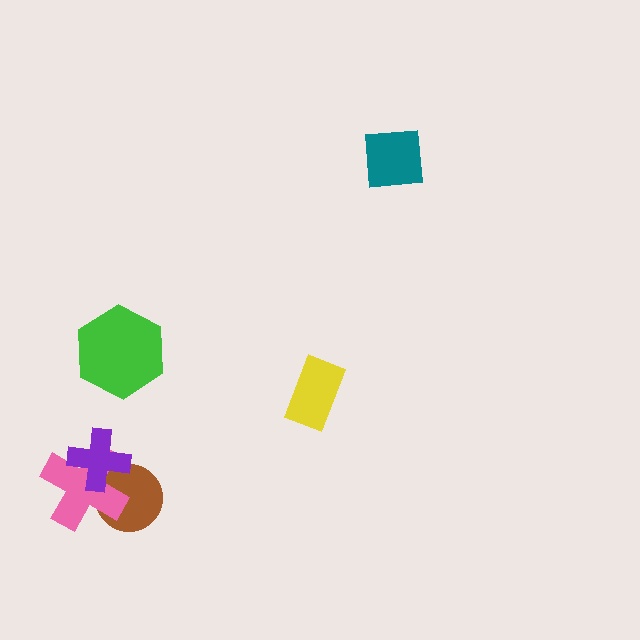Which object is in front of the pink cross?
The purple cross is in front of the pink cross.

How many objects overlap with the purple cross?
2 objects overlap with the purple cross.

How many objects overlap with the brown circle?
2 objects overlap with the brown circle.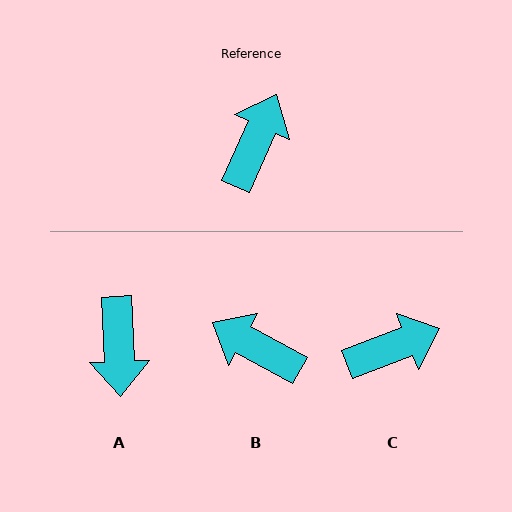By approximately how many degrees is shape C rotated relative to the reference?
Approximately 45 degrees clockwise.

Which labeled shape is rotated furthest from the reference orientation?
A, about 154 degrees away.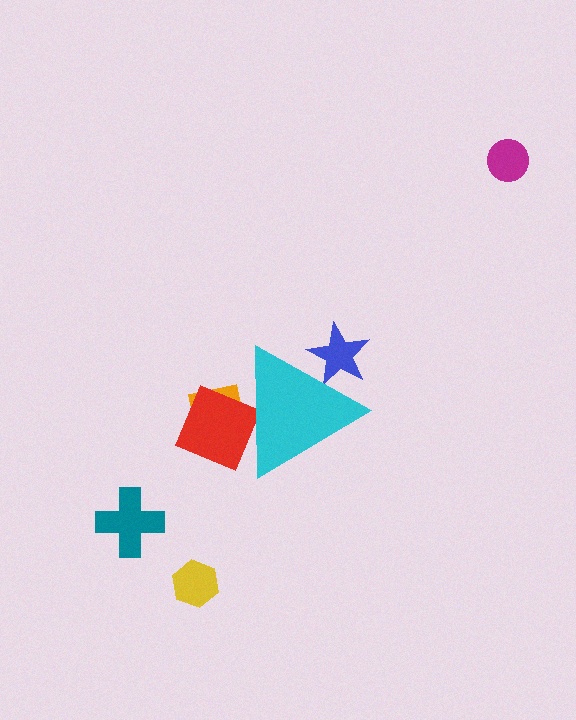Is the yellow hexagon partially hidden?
No, the yellow hexagon is fully visible.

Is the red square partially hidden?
Yes, the red square is partially hidden behind the cyan triangle.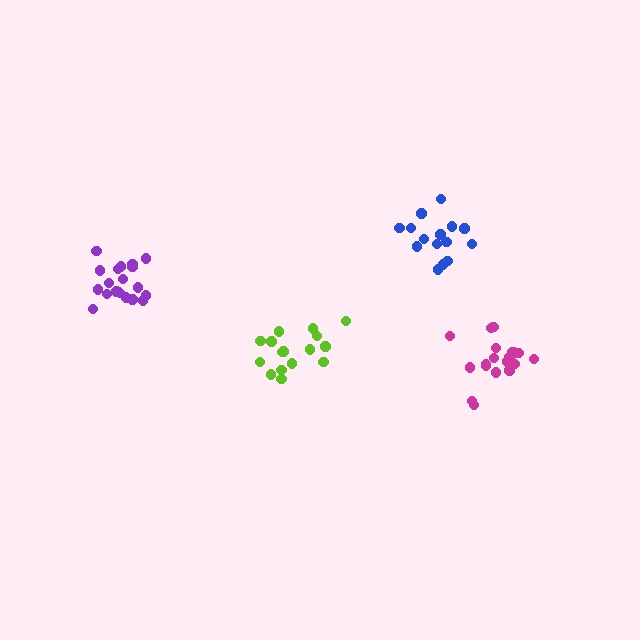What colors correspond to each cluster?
The clusters are colored: blue, lime, magenta, purple.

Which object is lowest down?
The magenta cluster is bottommost.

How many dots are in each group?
Group 1: 15 dots, Group 2: 16 dots, Group 3: 19 dots, Group 4: 20 dots (70 total).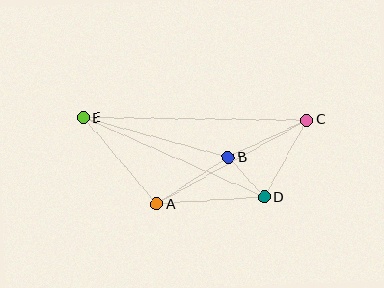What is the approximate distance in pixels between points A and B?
The distance between A and B is approximately 85 pixels.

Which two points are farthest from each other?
Points C and E are farthest from each other.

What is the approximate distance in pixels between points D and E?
The distance between D and E is approximately 198 pixels.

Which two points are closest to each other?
Points B and D are closest to each other.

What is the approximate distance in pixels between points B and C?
The distance between B and C is approximately 87 pixels.